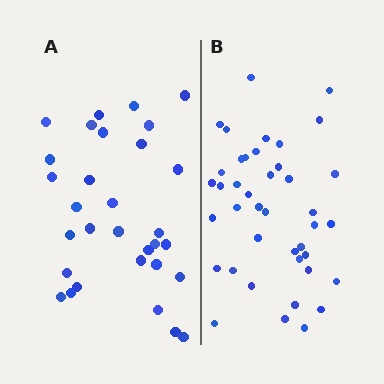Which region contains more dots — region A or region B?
Region B (the right region) has more dots.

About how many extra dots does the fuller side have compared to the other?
Region B has roughly 10 or so more dots than region A.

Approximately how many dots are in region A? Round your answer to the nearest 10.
About 30 dots. (The exact count is 31, which rounds to 30.)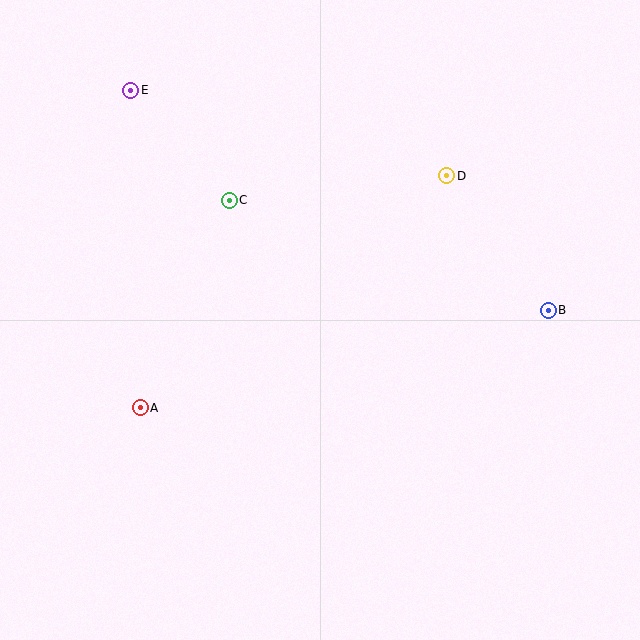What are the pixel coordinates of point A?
Point A is at (140, 408).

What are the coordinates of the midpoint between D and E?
The midpoint between D and E is at (289, 133).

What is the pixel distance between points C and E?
The distance between C and E is 147 pixels.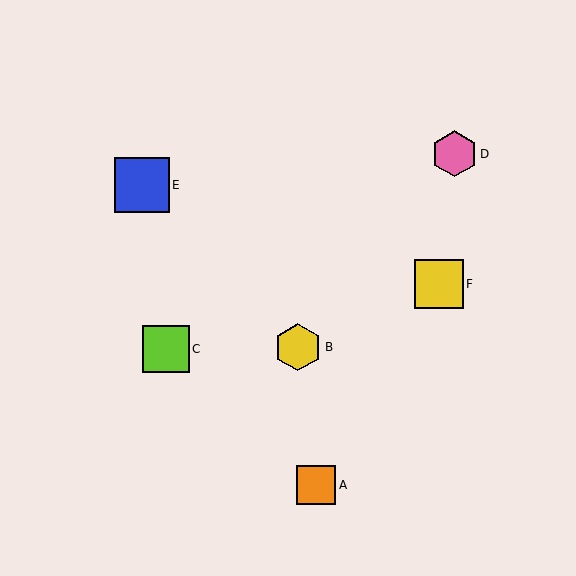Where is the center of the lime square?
The center of the lime square is at (166, 349).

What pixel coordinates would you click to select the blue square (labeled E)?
Click at (142, 185) to select the blue square E.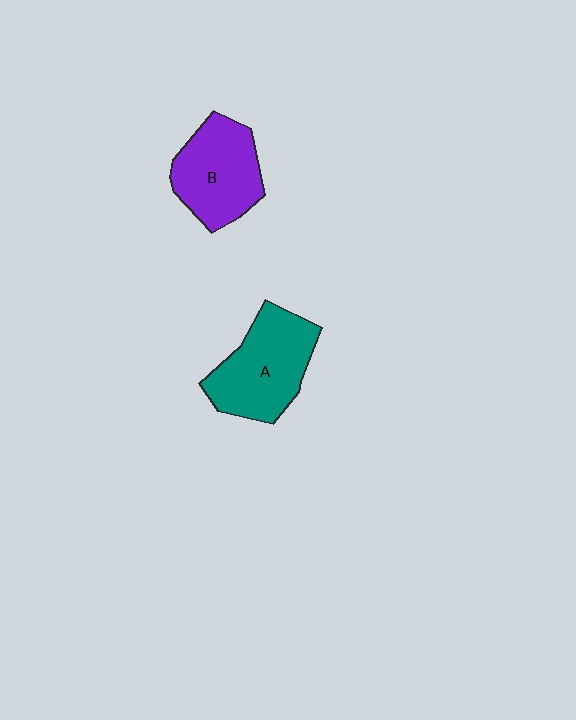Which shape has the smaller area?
Shape B (purple).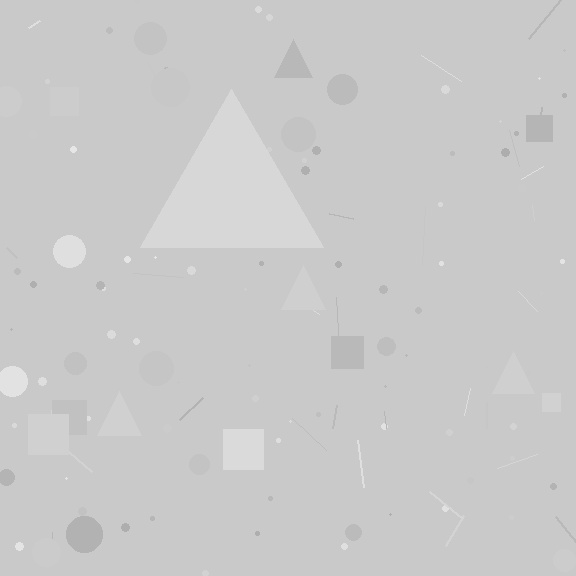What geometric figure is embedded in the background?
A triangle is embedded in the background.